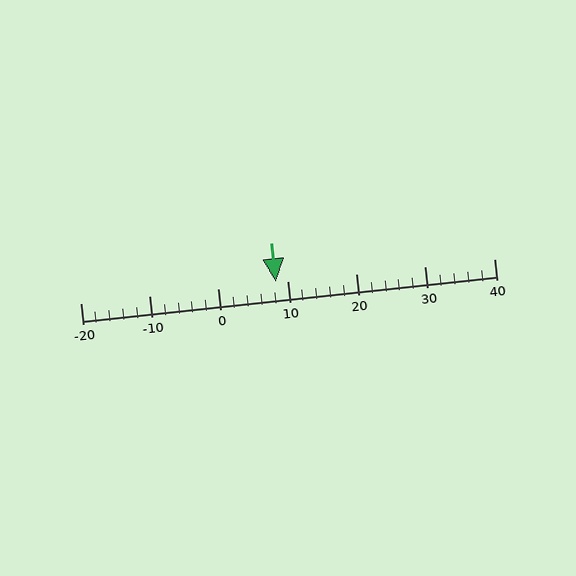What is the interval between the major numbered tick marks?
The major tick marks are spaced 10 units apart.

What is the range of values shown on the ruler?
The ruler shows values from -20 to 40.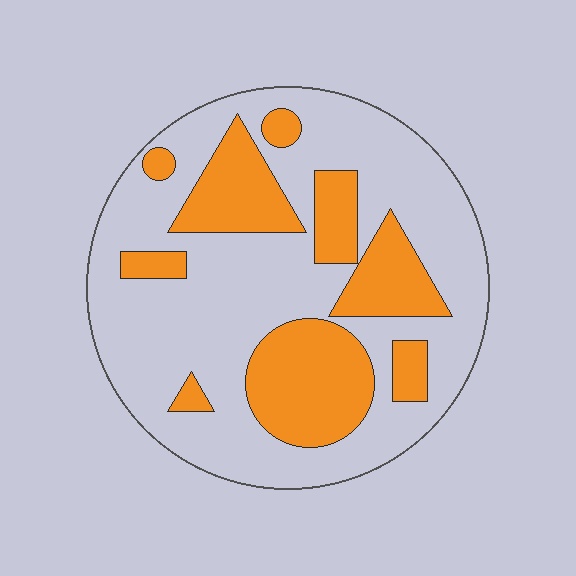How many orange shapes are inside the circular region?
9.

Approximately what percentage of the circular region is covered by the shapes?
Approximately 30%.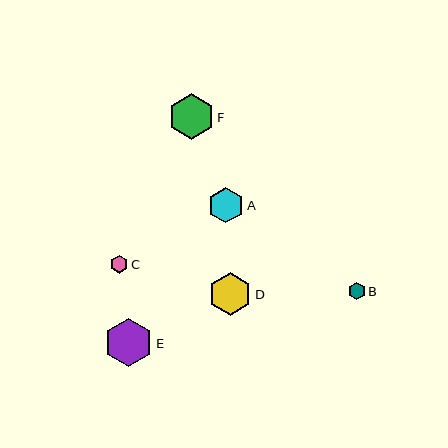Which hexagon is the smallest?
Hexagon B is the smallest with a size of approximately 17 pixels.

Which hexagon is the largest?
Hexagon E is the largest with a size of approximately 48 pixels.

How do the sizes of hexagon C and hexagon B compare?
Hexagon C and hexagon B are approximately the same size.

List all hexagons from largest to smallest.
From largest to smallest: E, F, D, A, C, B.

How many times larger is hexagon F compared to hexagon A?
Hexagon F is approximately 1.3 times the size of hexagon A.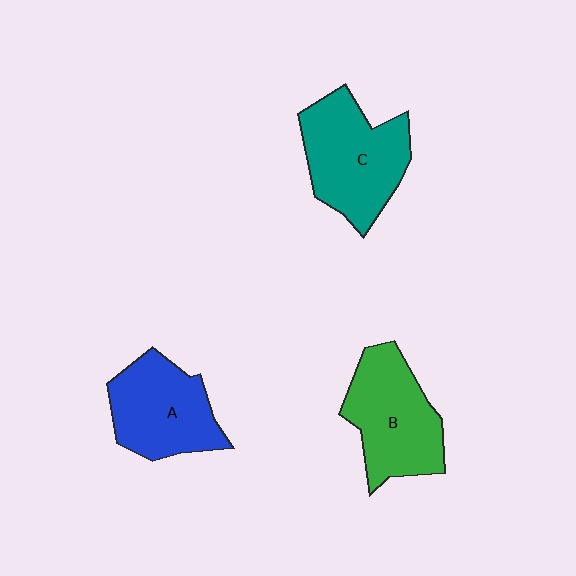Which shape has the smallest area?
Shape A (blue).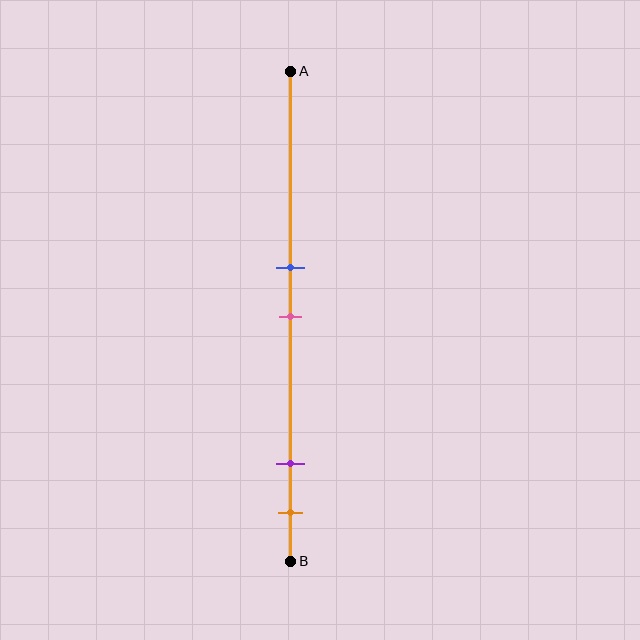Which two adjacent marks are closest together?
The blue and pink marks are the closest adjacent pair.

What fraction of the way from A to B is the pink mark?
The pink mark is approximately 50% (0.5) of the way from A to B.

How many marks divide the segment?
There are 4 marks dividing the segment.